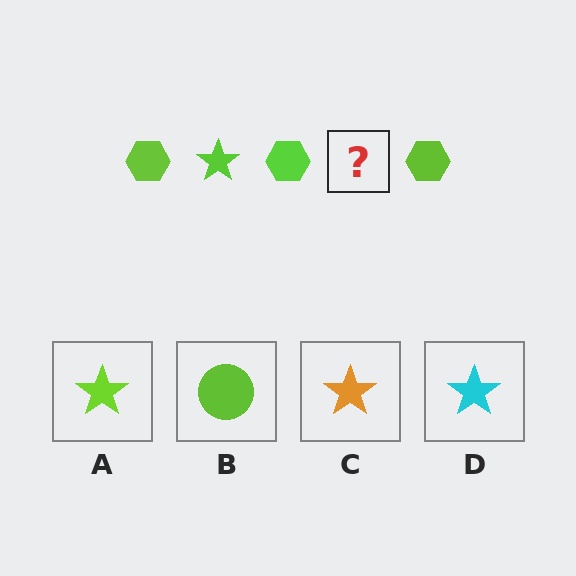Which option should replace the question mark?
Option A.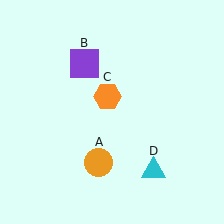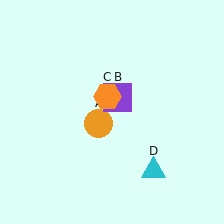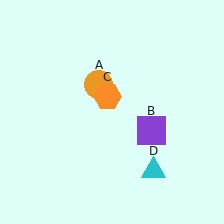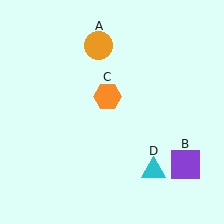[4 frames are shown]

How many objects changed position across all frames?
2 objects changed position: orange circle (object A), purple square (object B).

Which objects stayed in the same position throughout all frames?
Orange hexagon (object C) and cyan triangle (object D) remained stationary.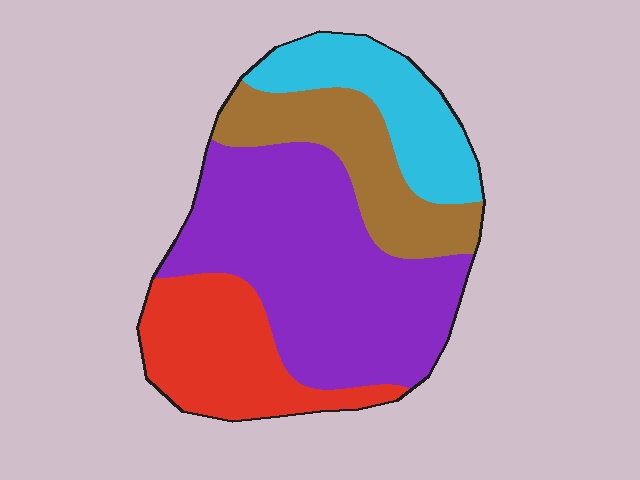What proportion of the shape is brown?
Brown covers about 20% of the shape.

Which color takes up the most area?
Purple, at roughly 45%.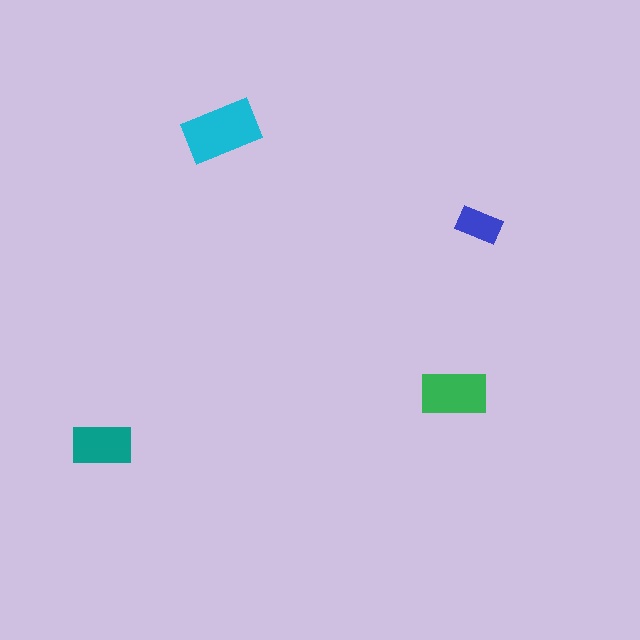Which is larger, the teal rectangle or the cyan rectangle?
The cyan one.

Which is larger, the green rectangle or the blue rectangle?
The green one.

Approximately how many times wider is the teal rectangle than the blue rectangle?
About 1.5 times wider.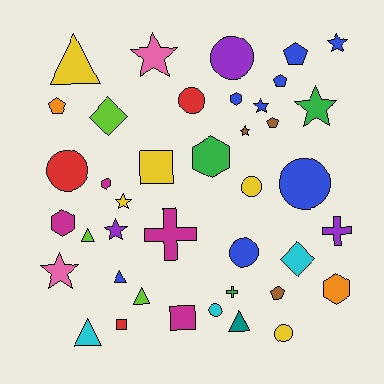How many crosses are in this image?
There are 3 crosses.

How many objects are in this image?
There are 40 objects.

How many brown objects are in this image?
There are 3 brown objects.